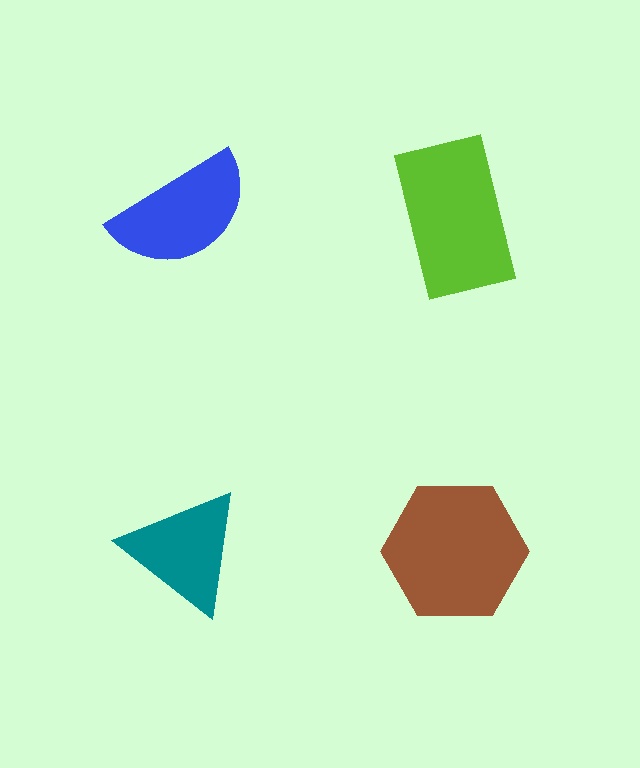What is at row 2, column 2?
A brown hexagon.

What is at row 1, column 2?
A lime rectangle.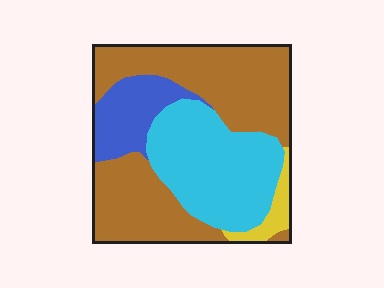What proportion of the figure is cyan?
Cyan covers about 30% of the figure.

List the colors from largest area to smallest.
From largest to smallest: brown, cyan, blue, yellow.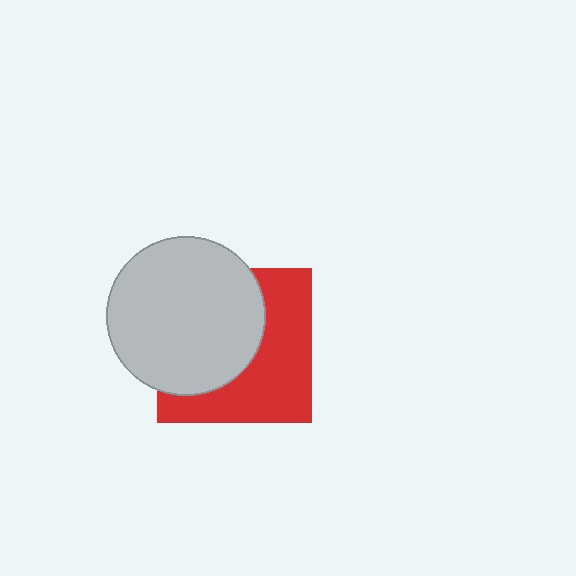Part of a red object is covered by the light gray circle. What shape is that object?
It is a square.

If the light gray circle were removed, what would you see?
You would see the complete red square.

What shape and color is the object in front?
The object in front is a light gray circle.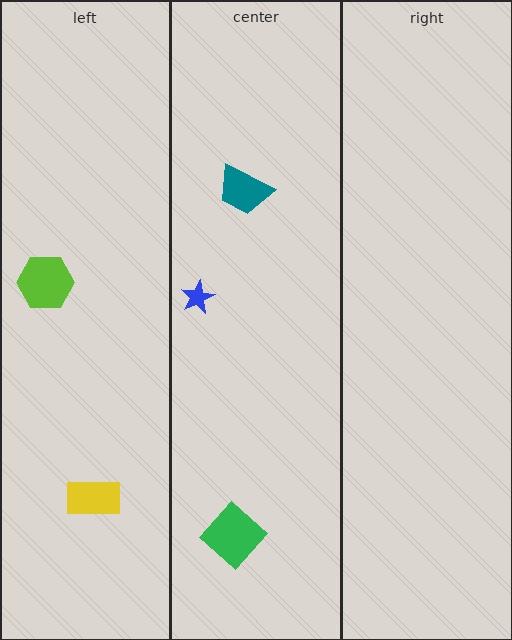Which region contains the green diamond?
The center region.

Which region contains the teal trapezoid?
The center region.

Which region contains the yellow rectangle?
The left region.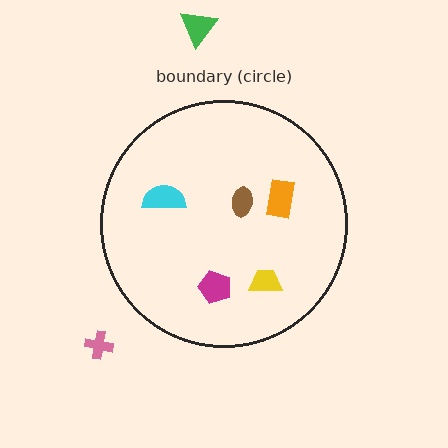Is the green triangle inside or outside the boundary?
Outside.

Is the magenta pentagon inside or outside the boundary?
Inside.